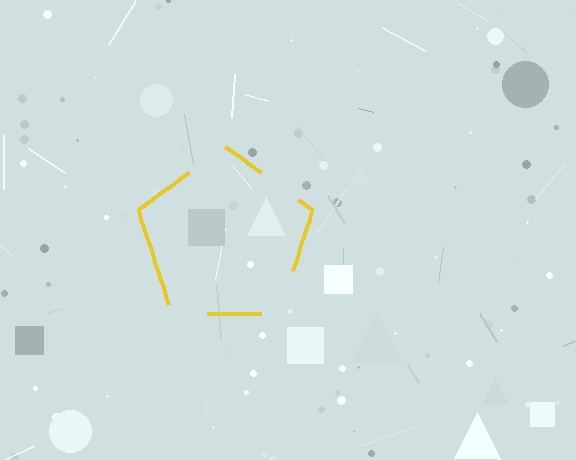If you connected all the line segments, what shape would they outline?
They would outline a pentagon.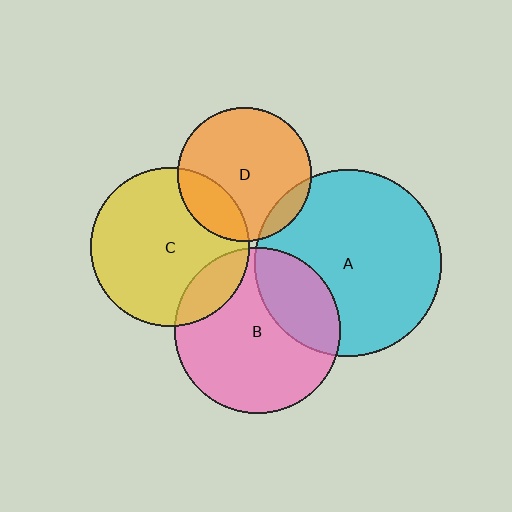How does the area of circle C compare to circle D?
Approximately 1.4 times.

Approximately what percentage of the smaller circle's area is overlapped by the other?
Approximately 15%.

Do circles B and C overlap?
Yes.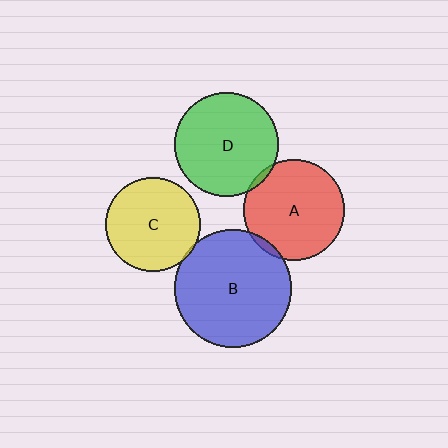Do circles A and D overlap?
Yes.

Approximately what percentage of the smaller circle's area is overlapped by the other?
Approximately 5%.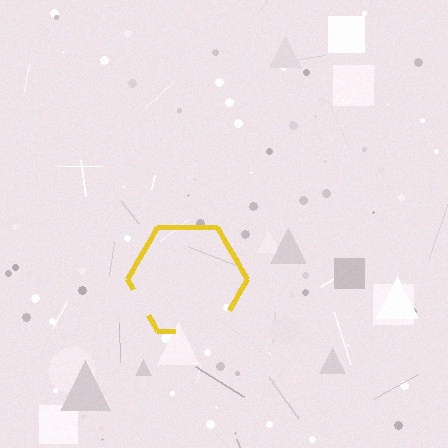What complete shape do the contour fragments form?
The contour fragments form a hexagon.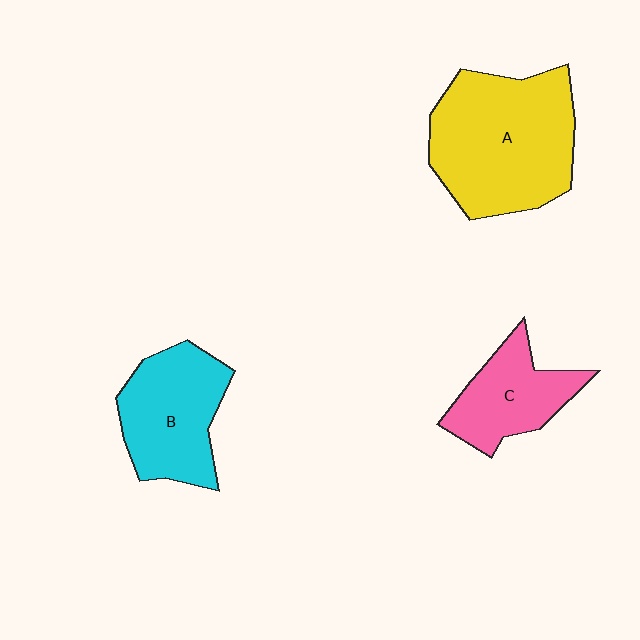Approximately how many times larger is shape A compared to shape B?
Approximately 1.5 times.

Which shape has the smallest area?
Shape C (pink).